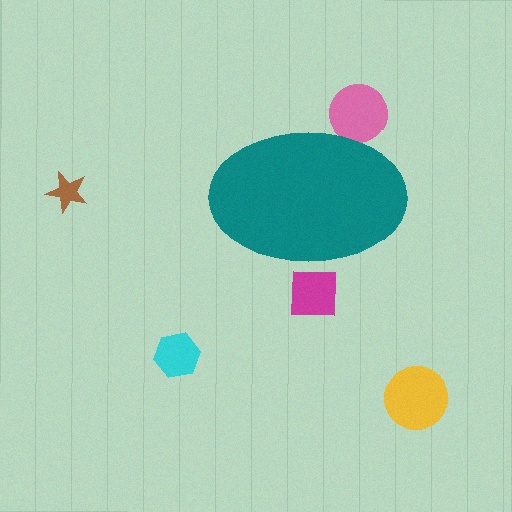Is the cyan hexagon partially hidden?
No, the cyan hexagon is fully visible.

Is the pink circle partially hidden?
Yes, the pink circle is partially hidden behind the teal ellipse.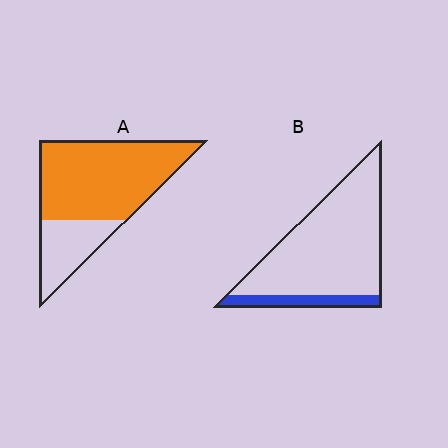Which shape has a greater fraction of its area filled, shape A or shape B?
Shape A.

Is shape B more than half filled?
No.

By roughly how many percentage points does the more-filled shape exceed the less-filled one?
By roughly 60 percentage points (A over B).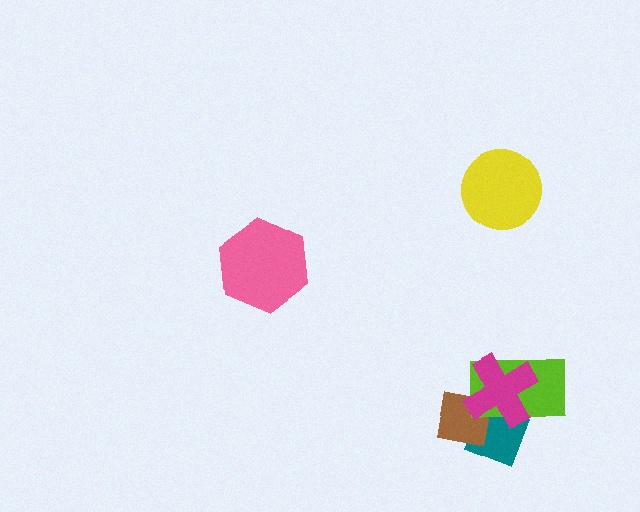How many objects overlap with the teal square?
3 objects overlap with the teal square.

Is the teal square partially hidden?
Yes, it is partially covered by another shape.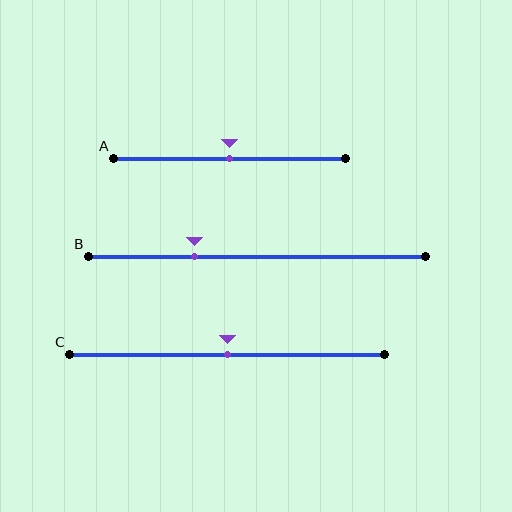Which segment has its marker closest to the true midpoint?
Segment A has its marker closest to the true midpoint.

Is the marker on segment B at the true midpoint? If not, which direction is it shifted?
No, the marker on segment B is shifted to the left by about 18% of the segment length.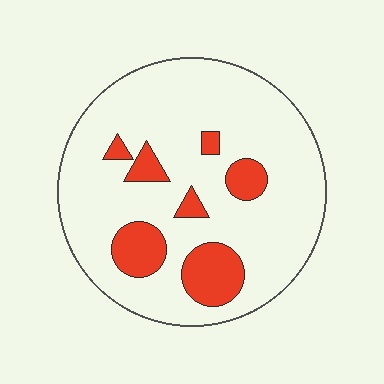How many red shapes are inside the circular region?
7.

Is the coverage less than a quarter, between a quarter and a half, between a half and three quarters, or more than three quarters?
Less than a quarter.